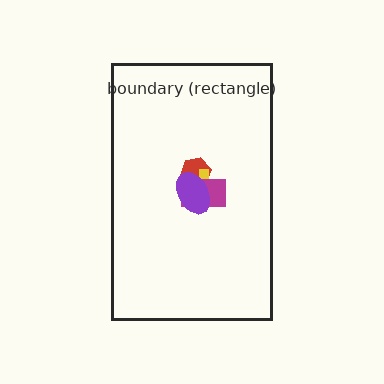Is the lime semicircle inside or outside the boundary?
Inside.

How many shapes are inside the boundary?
5 inside, 0 outside.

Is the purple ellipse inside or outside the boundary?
Inside.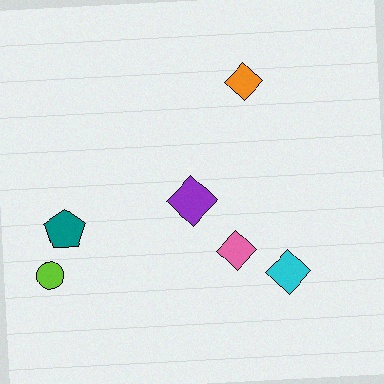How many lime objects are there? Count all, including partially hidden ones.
There is 1 lime object.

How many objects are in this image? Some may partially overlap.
There are 6 objects.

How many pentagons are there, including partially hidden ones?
There is 1 pentagon.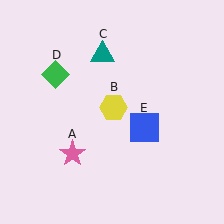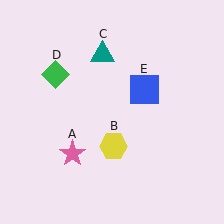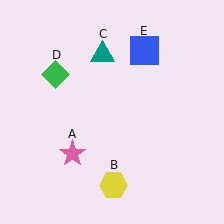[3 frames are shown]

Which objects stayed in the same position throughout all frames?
Pink star (object A) and teal triangle (object C) and green diamond (object D) remained stationary.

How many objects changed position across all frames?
2 objects changed position: yellow hexagon (object B), blue square (object E).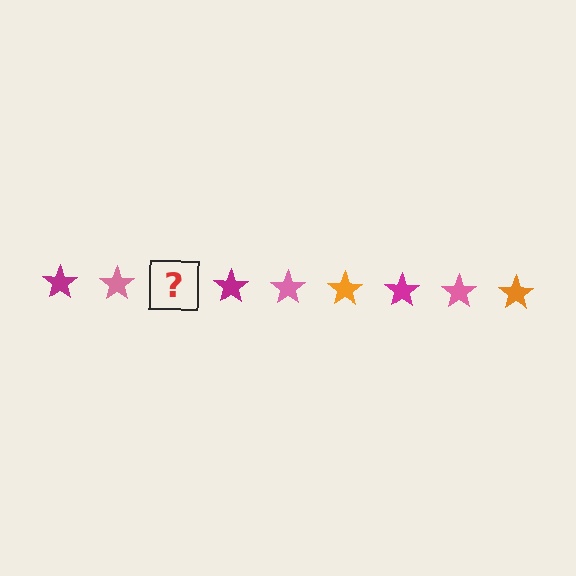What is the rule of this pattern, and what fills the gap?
The rule is that the pattern cycles through magenta, pink, orange stars. The gap should be filled with an orange star.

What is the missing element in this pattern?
The missing element is an orange star.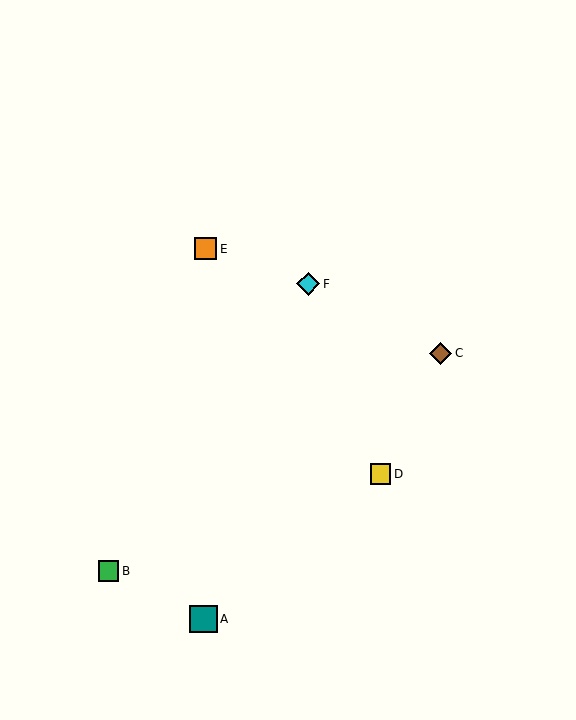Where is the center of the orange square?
The center of the orange square is at (206, 249).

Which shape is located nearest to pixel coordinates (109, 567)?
The green square (labeled B) at (108, 571) is nearest to that location.